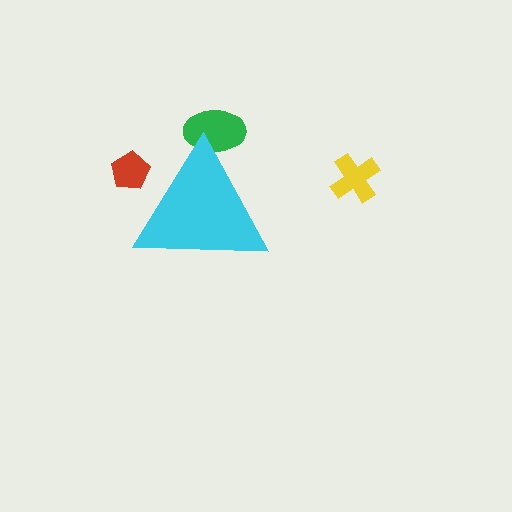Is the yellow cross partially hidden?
No, the yellow cross is fully visible.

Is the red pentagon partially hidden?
Yes, the red pentagon is partially hidden behind the cyan triangle.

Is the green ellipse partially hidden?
Yes, the green ellipse is partially hidden behind the cyan triangle.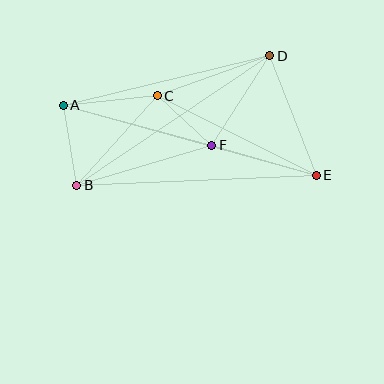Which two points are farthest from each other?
Points A and E are farthest from each other.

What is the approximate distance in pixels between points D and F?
The distance between D and F is approximately 107 pixels.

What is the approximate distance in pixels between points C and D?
The distance between C and D is approximately 119 pixels.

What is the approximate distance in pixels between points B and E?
The distance between B and E is approximately 239 pixels.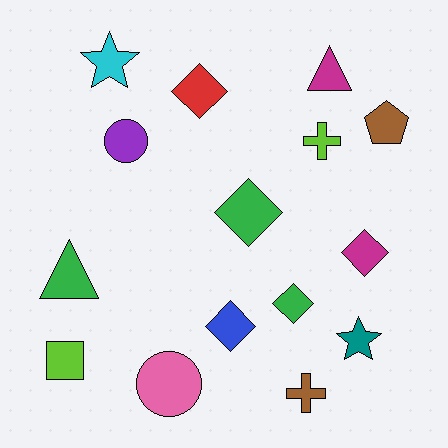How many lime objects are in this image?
There are 2 lime objects.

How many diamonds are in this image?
There are 5 diamonds.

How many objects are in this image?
There are 15 objects.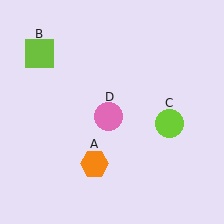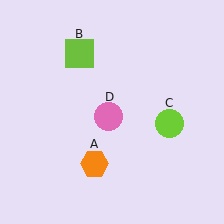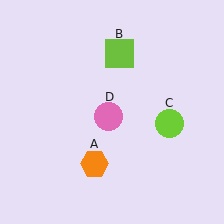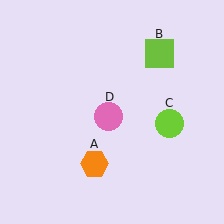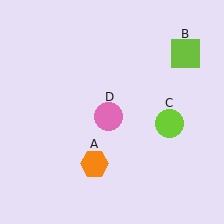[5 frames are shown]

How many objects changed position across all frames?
1 object changed position: lime square (object B).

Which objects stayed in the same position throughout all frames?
Orange hexagon (object A) and lime circle (object C) and pink circle (object D) remained stationary.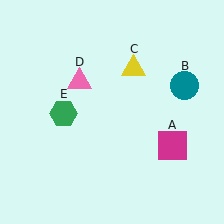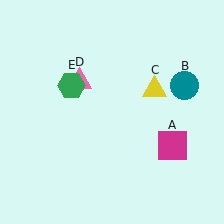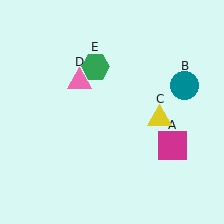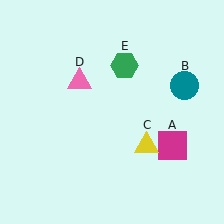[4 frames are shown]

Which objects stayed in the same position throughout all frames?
Magenta square (object A) and teal circle (object B) and pink triangle (object D) remained stationary.